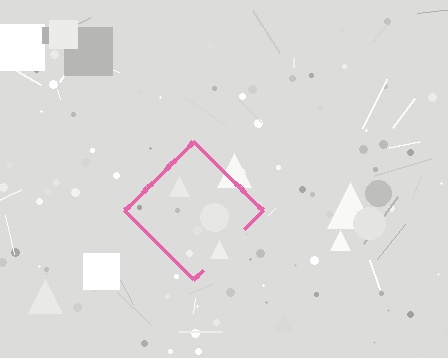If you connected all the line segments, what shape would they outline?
They would outline a diamond.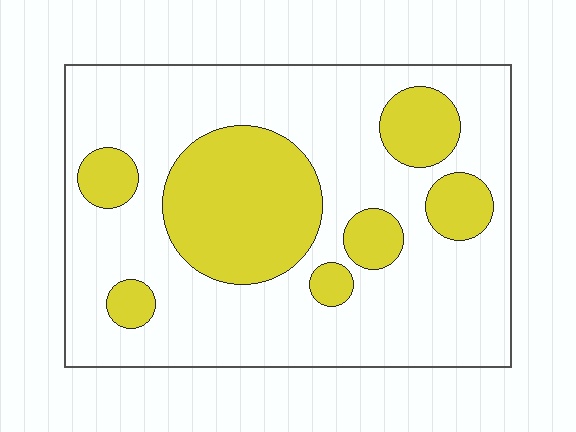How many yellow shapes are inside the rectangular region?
7.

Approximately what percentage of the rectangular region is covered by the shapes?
Approximately 30%.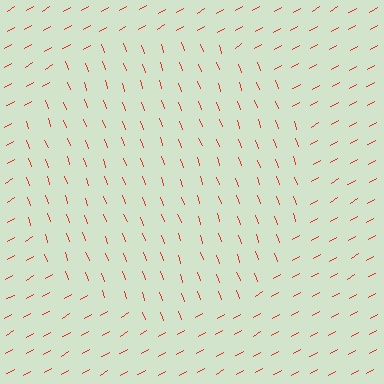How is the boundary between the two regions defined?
The boundary is defined purely by a change in line orientation (approximately 79 degrees difference). All lines are the same color and thickness.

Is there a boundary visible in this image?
Yes, there is a texture boundary formed by a change in line orientation.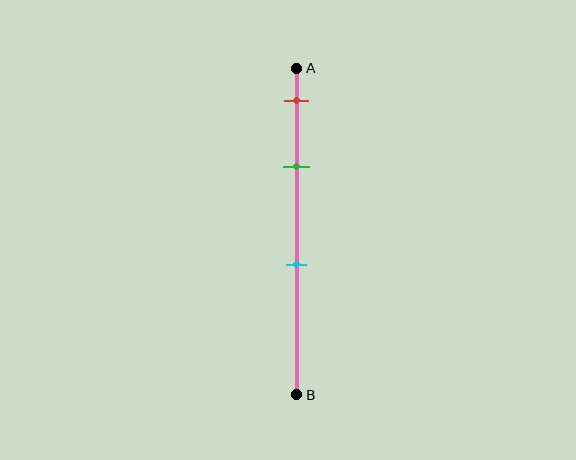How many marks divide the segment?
There are 3 marks dividing the segment.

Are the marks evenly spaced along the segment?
No, the marks are not evenly spaced.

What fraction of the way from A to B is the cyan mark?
The cyan mark is approximately 60% (0.6) of the way from A to B.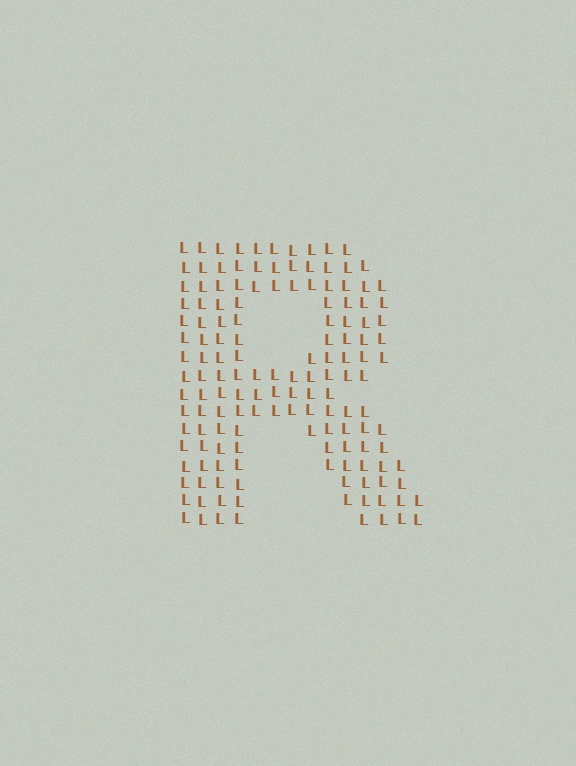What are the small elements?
The small elements are letter L's.